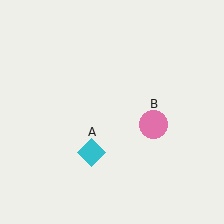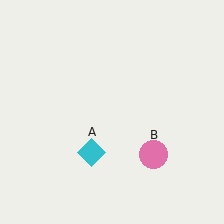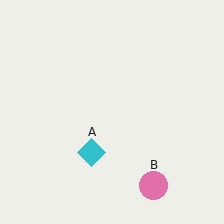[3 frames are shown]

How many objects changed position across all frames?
1 object changed position: pink circle (object B).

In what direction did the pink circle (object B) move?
The pink circle (object B) moved down.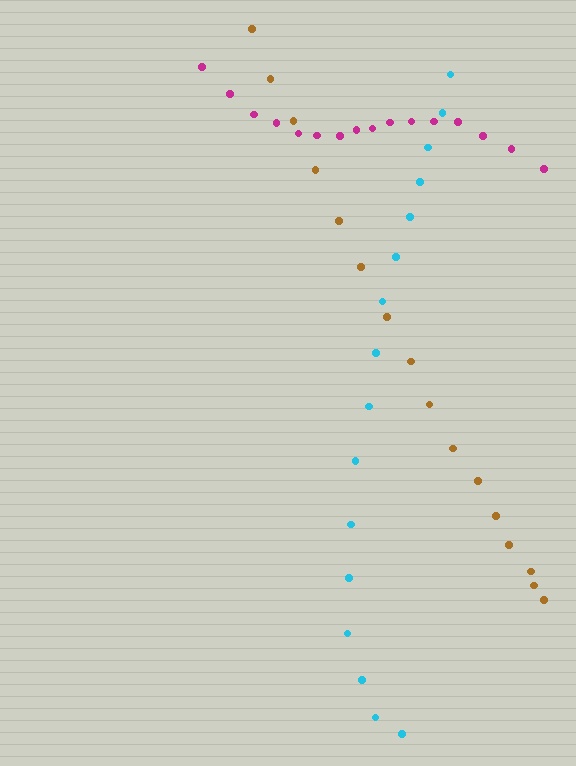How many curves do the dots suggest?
There are 3 distinct paths.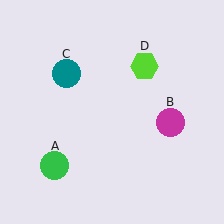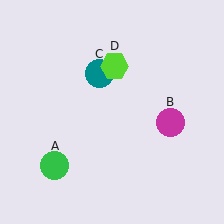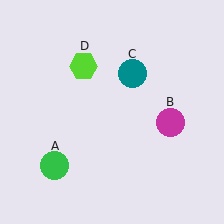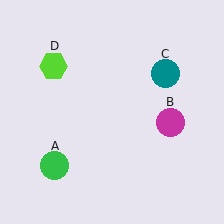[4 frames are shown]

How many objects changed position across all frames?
2 objects changed position: teal circle (object C), lime hexagon (object D).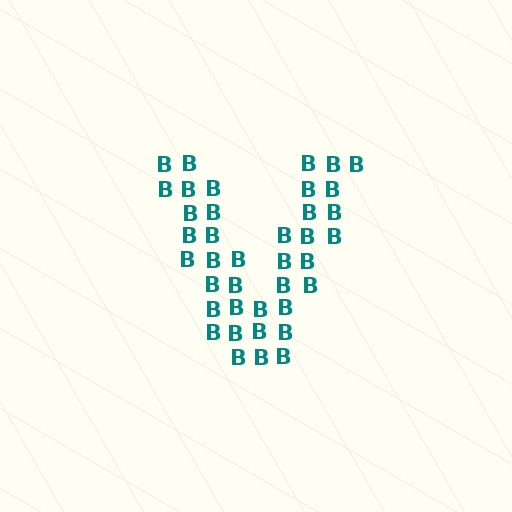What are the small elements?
The small elements are letter B's.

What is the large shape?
The large shape is the letter V.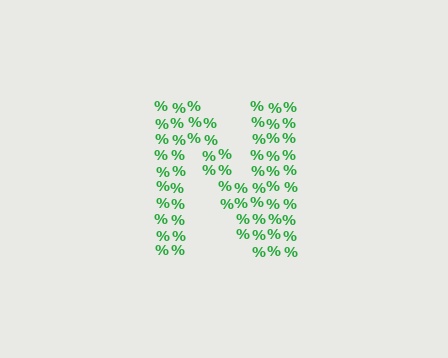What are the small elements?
The small elements are percent signs.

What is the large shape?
The large shape is the letter N.